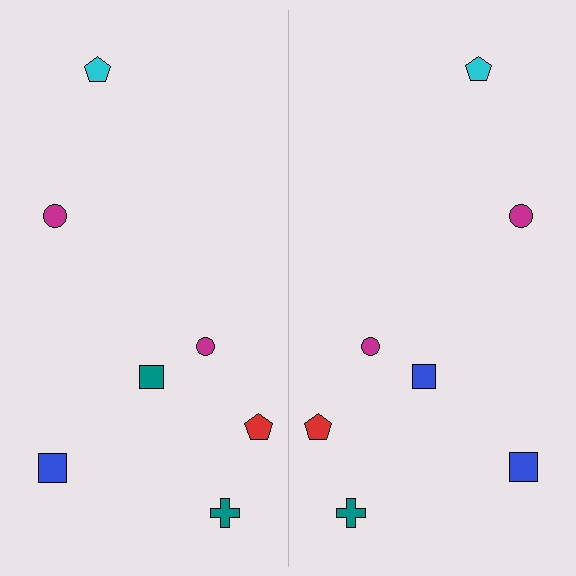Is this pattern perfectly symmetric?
No, the pattern is not perfectly symmetric. The blue square on the right side breaks the symmetry — its mirror counterpart is teal.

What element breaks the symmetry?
The blue square on the right side breaks the symmetry — its mirror counterpart is teal.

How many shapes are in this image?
There are 14 shapes in this image.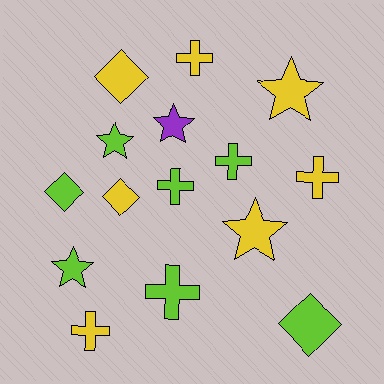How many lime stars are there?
There are 2 lime stars.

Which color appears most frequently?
Yellow, with 7 objects.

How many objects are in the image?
There are 15 objects.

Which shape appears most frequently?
Cross, with 6 objects.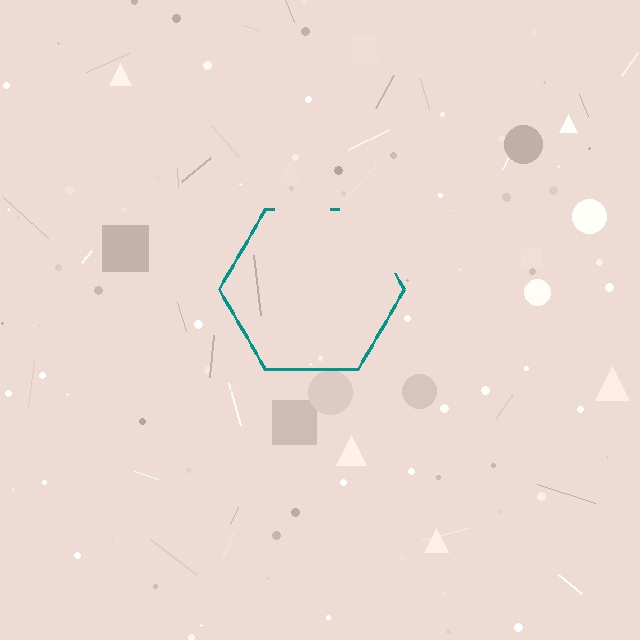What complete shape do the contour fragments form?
The contour fragments form a hexagon.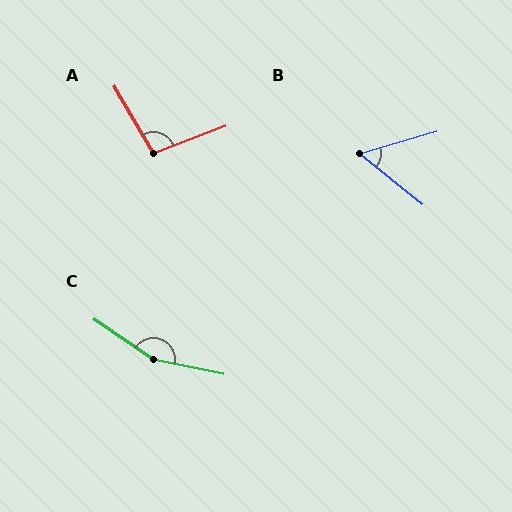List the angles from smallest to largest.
B (55°), A (99°), C (158°).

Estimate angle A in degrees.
Approximately 99 degrees.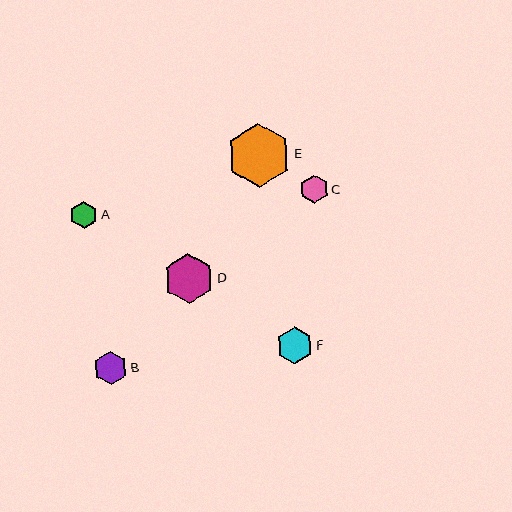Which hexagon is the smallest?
Hexagon A is the smallest with a size of approximately 28 pixels.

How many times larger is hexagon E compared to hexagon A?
Hexagon E is approximately 2.3 times the size of hexagon A.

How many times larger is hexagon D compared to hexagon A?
Hexagon D is approximately 1.8 times the size of hexagon A.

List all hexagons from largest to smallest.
From largest to smallest: E, D, F, B, C, A.